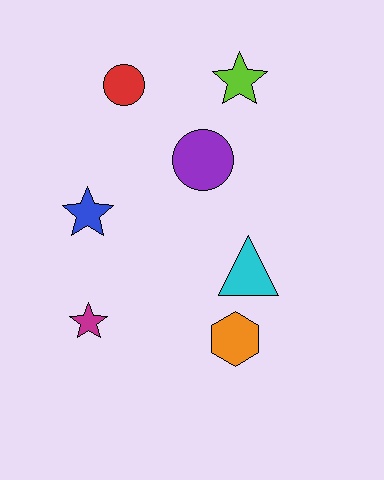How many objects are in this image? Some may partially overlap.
There are 7 objects.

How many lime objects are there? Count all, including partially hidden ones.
There is 1 lime object.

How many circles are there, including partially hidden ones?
There are 2 circles.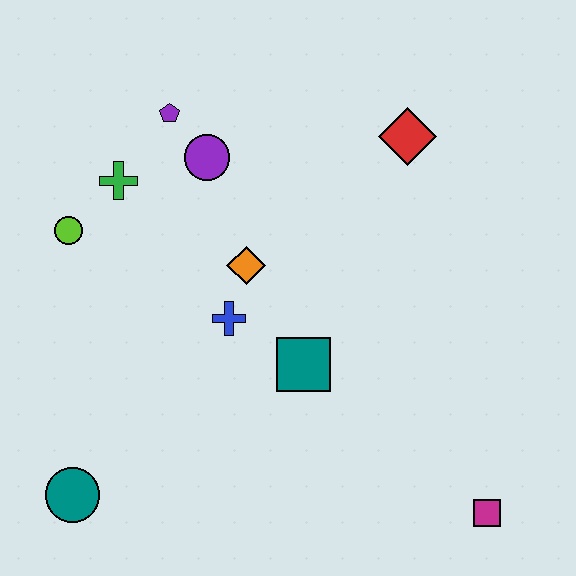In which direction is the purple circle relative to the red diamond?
The purple circle is to the left of the red diamond.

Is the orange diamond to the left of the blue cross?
No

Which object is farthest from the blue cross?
The magenta square is farthest from the blue cross.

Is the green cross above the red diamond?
No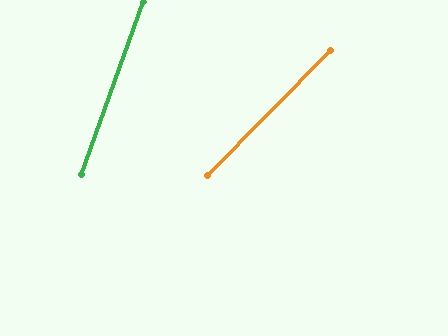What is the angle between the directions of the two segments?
Approximately 25 degrees.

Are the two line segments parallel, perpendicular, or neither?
Neither parallel nor perpendicular — they differ by about 25°.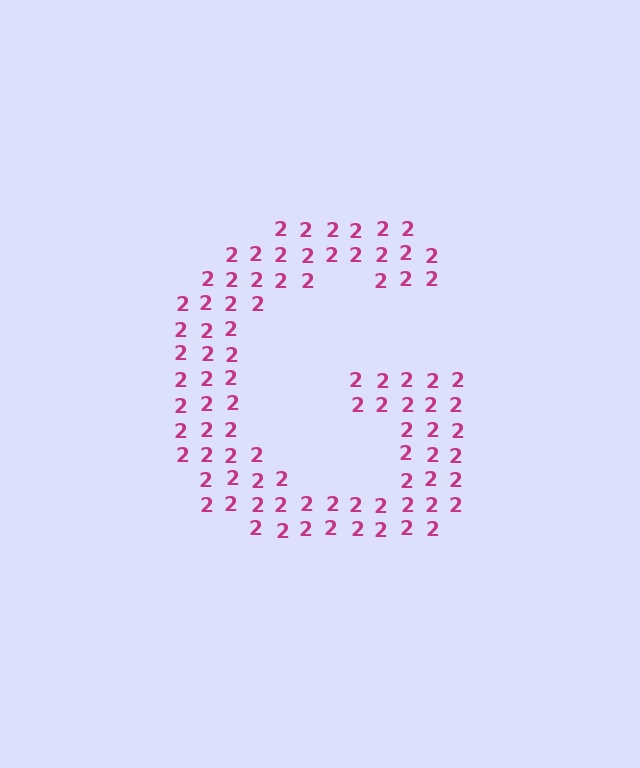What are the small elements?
The small elements are digit 2's.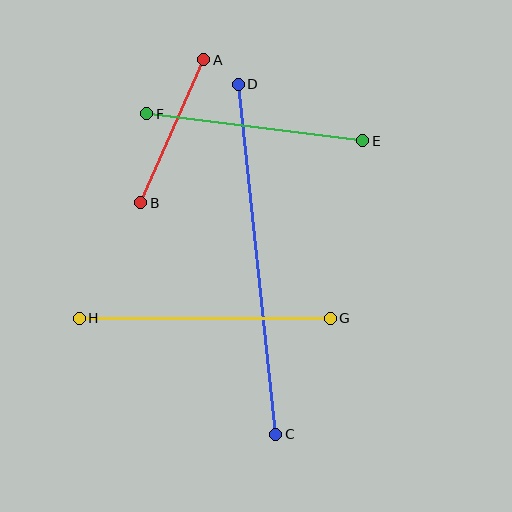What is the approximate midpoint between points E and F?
The midpoint is at approximately (255, 127) pixels.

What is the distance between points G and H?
The distance is approximately 251 pixels.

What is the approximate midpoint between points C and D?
The midpoint is at approximately (257, 259) pixels.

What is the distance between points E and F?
The distance is approximately 218 pixels.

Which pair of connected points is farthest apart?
Points C and D are farthest apart.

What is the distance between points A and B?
The distance is approximately 156 pixels.